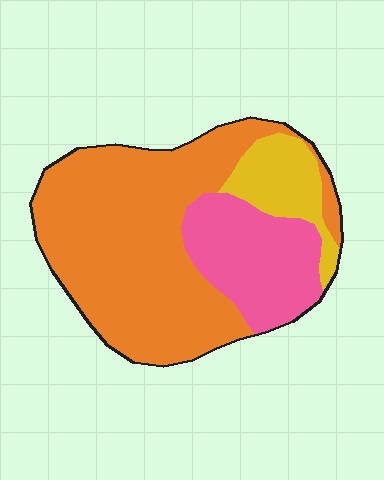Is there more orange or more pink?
Orange.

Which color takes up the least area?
Yellow, at roughly 15%.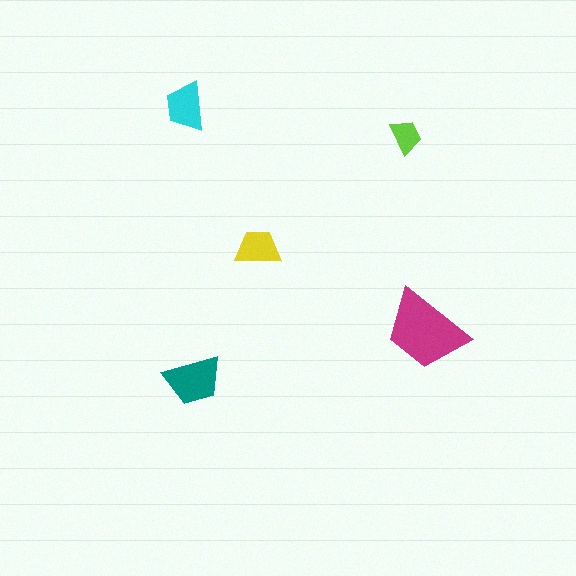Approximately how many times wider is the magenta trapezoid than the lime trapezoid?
About 2.5 times wider.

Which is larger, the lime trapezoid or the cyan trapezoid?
The cyan one.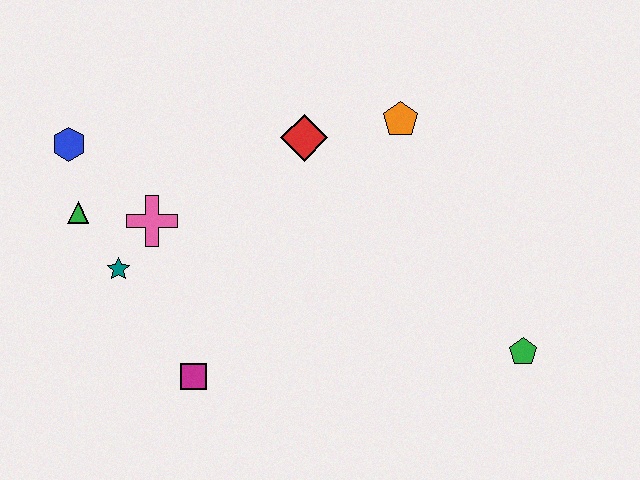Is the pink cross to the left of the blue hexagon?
No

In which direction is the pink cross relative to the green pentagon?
The pink cross is to the left of the green pentagon.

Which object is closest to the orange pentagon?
The red diamond is closest to the orange pentagon.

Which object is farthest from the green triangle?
The green pentagon is farthest from the green triangle.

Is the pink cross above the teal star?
Yes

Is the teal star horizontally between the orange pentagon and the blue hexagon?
Yes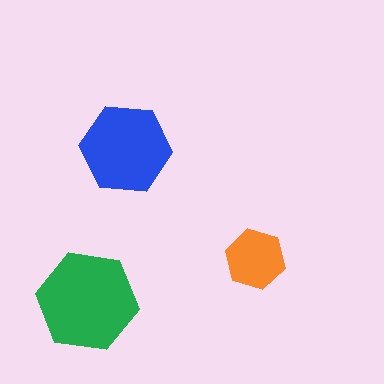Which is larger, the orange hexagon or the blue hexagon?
The blue one.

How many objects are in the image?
There are 3 objects in the image.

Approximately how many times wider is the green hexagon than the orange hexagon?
About 1.5 times wider.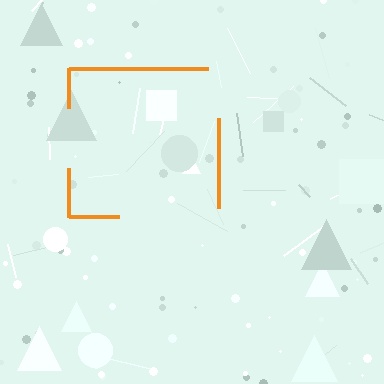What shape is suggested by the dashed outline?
The dashed outline suggests a square.